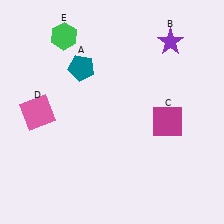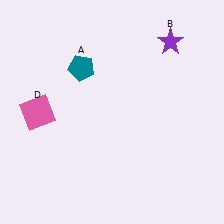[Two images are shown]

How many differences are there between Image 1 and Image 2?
There are 2 differences between the two images.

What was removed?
The green hexagon (E), the magenta square (C) were removed in Image 2.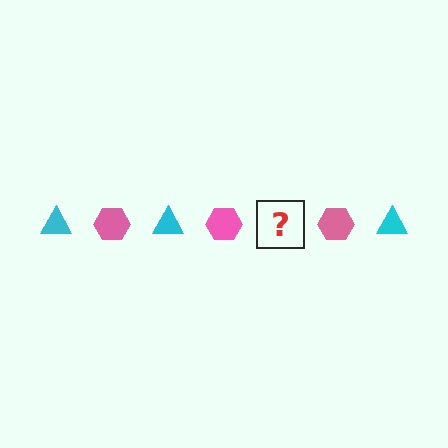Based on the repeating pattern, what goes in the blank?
The blank should be a cyan triangle.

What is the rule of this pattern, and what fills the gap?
The rule is that the pattern alternates between cyan triangle and pink hexagon. The gap should be filled with a cyan triangle.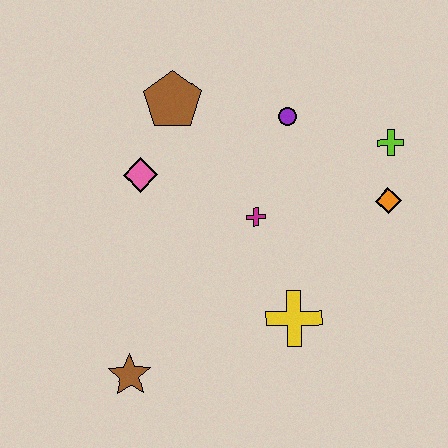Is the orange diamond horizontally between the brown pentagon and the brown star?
No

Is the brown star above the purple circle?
No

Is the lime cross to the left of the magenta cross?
No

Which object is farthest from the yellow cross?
The brown pentagon is farthest from the yellow cross.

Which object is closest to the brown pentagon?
The pink diamond is closest to the brown pentagon.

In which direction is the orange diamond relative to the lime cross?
The orange diamond is below the lime cross.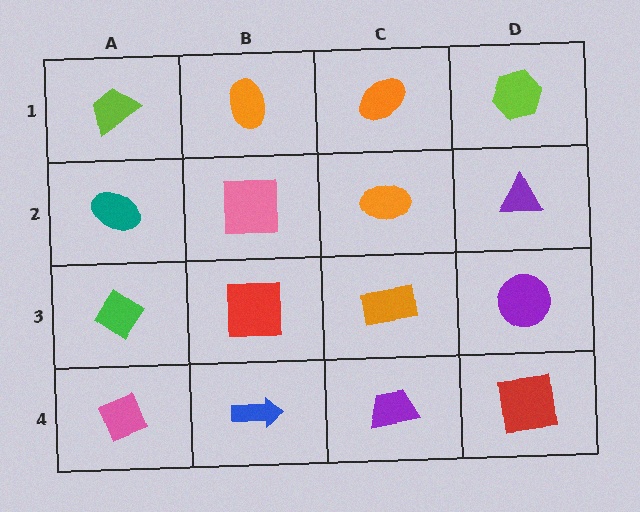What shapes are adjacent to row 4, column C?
An orange rectangle (row 3, column C), a blue arrow (row 4, column B), a red square (row 4, column D).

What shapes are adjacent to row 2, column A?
A lime trapezoid (row 1, column A), a green diamond (row 3, column A), a pink square (row 2, column B).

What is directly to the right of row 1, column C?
A lime hexagon.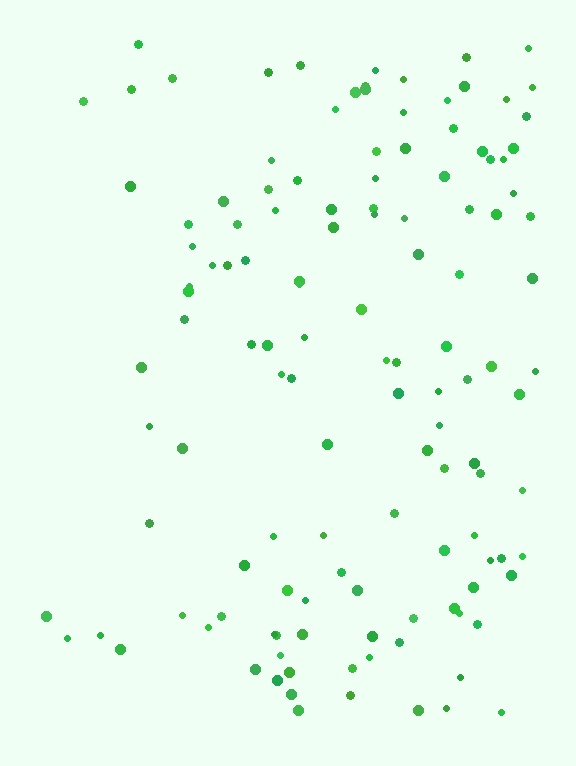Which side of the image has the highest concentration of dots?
The right.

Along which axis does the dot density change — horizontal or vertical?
Horizontal.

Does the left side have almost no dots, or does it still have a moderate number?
Still a moderate number, just noticeably fewer than the right.